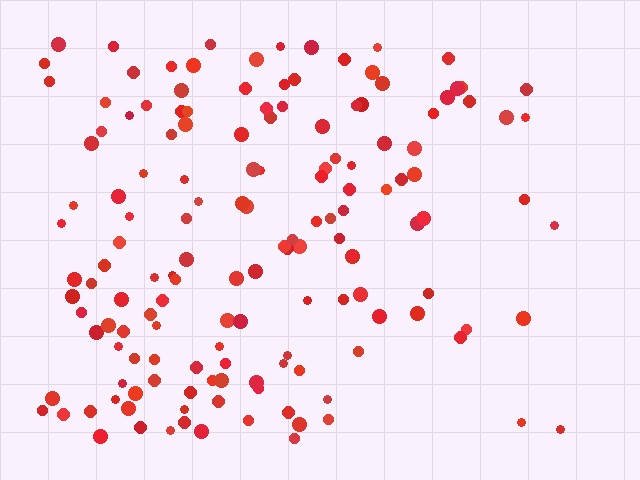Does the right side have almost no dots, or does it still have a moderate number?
Still a moderate number, just noticeably fewer than the left.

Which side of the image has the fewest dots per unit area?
The right.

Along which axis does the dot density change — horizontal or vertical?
Horizontal.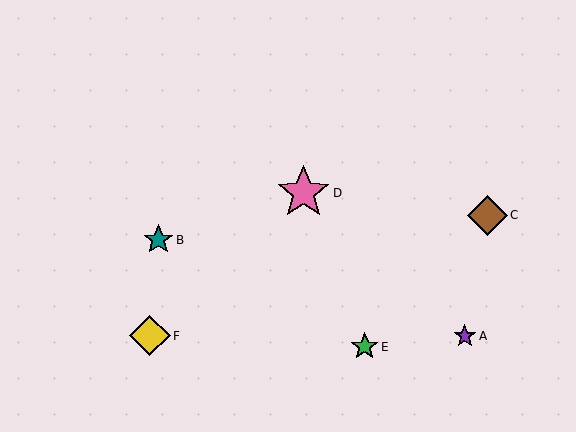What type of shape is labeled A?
Shape A is a purple star.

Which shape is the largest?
The pink star (labeled D) is the largest.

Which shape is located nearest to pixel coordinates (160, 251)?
The teal star (labeled B) at (158, 240) is nearest to that location.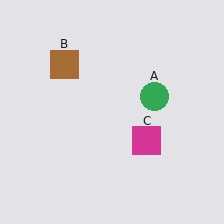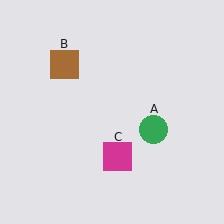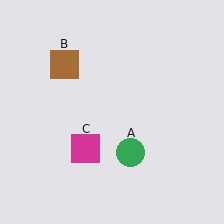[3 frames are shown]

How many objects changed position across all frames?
2 objects changed position: green circle (object A), magenta square (object C).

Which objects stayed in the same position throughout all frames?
Brown square (object B) remained stationary.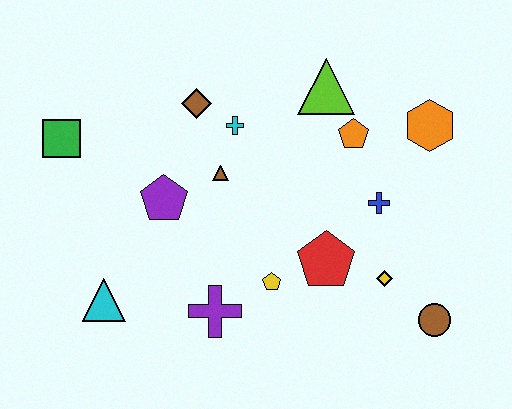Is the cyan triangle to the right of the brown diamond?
No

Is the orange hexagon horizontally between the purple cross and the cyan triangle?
No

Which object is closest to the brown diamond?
The cyan cross is closest to the brown diamond.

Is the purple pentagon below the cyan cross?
Yes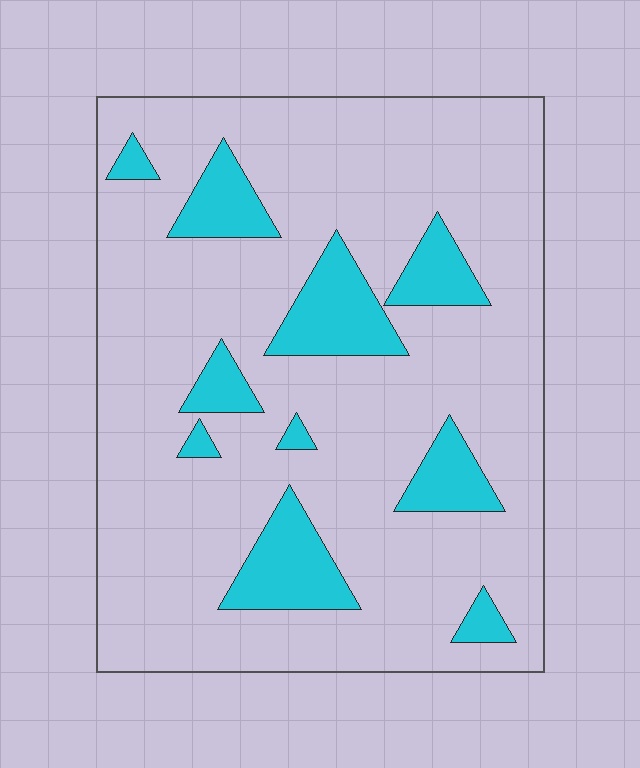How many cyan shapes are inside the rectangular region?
10.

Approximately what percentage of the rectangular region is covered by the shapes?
Approximately 15%.